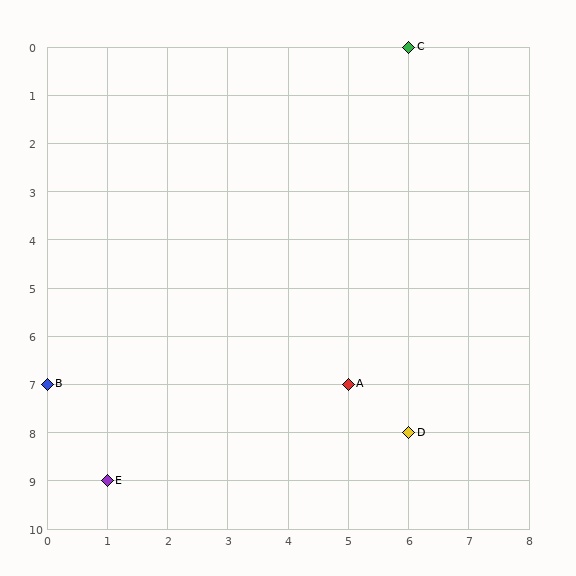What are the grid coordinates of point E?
Point E is at grid coordinates (1, 9).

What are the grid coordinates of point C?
Point C is at grid coordinates (6, 0).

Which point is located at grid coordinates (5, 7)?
Point A is at (5, 7).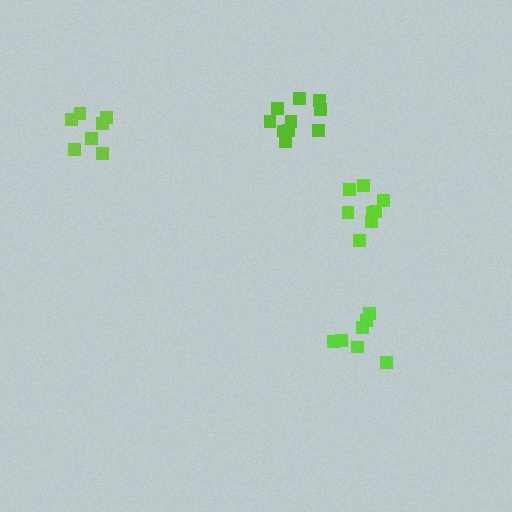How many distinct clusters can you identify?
There are 4 distinct clusters.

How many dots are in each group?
Group 1: 8 dots, Group 2: 10 dots, Group 3: 7 dots, Group 4: 7 dots (32 total).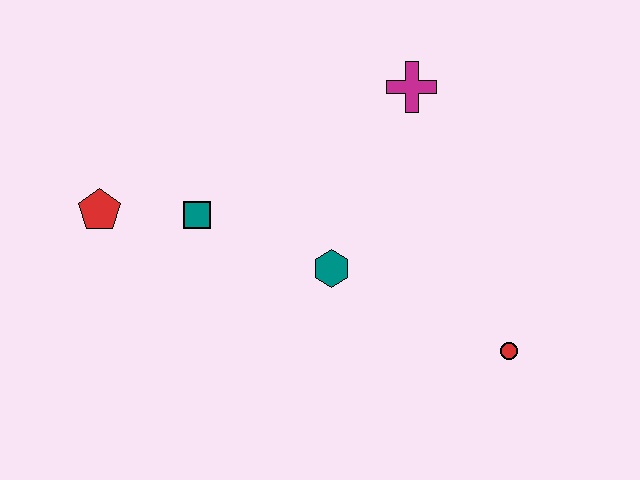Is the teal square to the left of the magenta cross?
Yes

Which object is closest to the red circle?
The teal hexagon is closest to the red circle.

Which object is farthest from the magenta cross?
The red pentagon is farthest from the magenta cross.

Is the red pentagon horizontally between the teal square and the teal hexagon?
No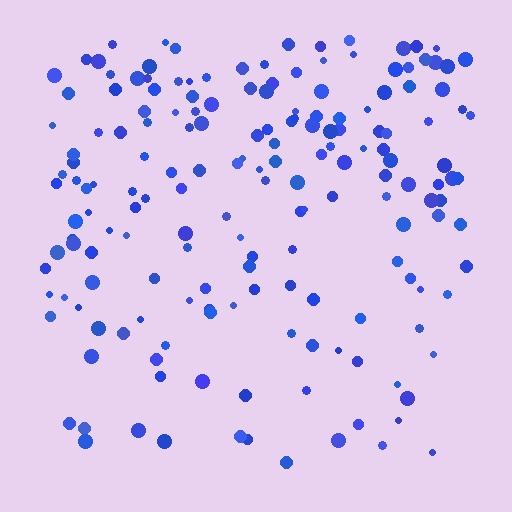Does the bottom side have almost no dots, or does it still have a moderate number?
Still a moderate number, just noticeably fewer than the top.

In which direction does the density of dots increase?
From bottom to top, with the top side densest.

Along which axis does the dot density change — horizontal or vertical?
Vertical.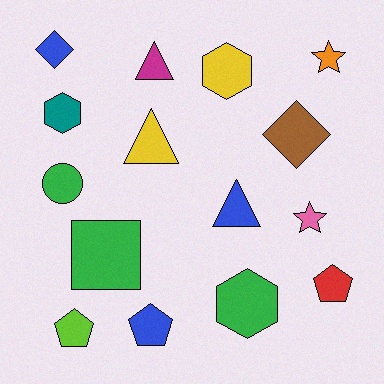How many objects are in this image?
There are 15 objects.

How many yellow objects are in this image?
There are 2 yellow objects.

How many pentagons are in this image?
There are 3 pentagons.